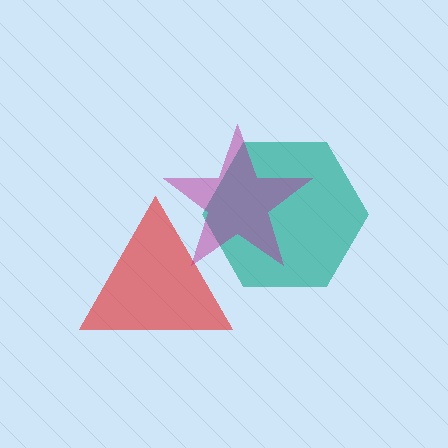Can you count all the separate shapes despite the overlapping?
Yes, there are 3 separate shapes.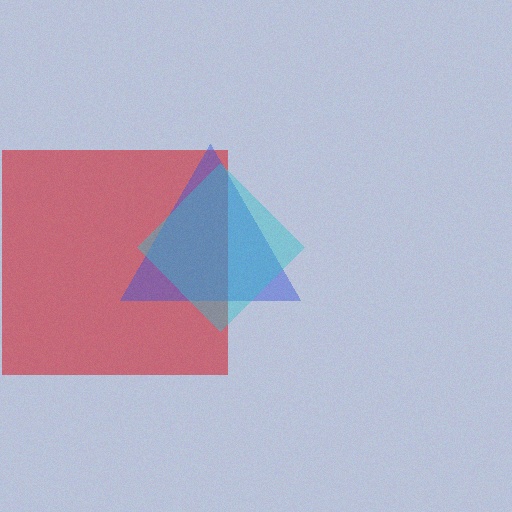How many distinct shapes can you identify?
There are 3 distinct shapes: a red square, a blue triangle, a cyan diamond.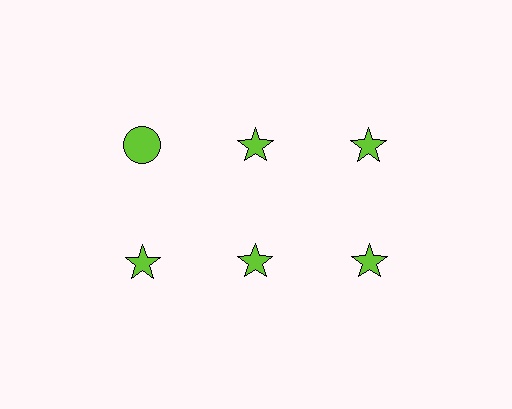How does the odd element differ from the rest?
It has a different shape: circle instead of star.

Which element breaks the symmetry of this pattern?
The lime circle in the top row, leftmost column breaks the symmetry. All other shapes are lime stars.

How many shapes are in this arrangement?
There are 6 shapes arranged in a grid pattern.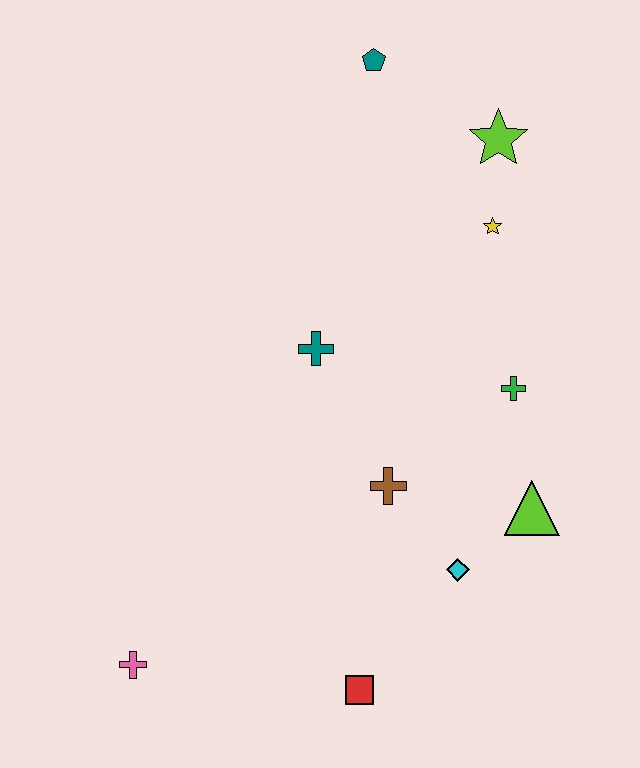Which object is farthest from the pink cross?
The teal pentagon is farthest from the pink cross.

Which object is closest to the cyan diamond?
The lime triangle is closest to the cyan diamond.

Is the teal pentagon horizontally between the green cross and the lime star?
No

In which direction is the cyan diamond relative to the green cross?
The cyan diamond is below the green cross.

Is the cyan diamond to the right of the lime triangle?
No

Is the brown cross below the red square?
No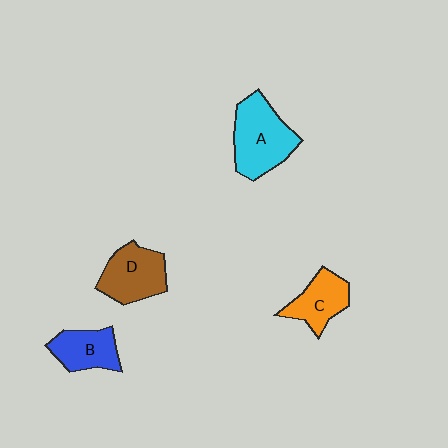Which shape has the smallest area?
Shape B (blue).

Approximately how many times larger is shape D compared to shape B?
Approximately 1.3 times.